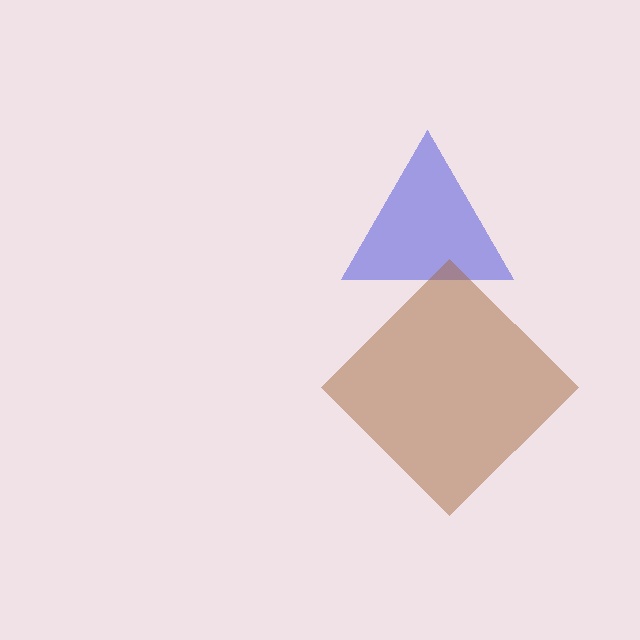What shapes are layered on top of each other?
The layered shapes are: a blue triangle, a brown diamond.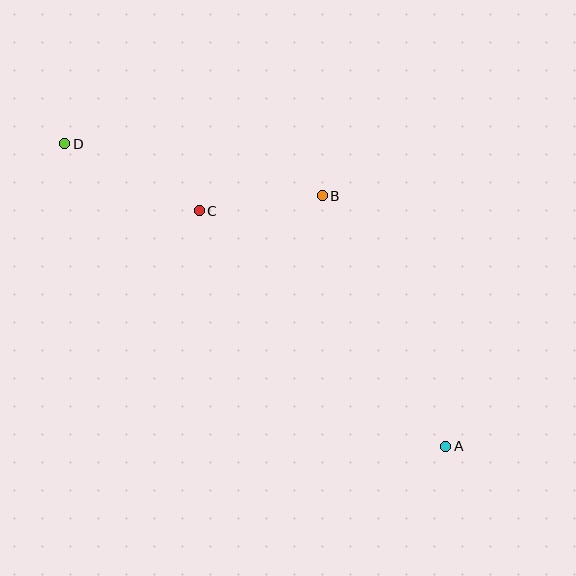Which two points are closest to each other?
Points B and C are closest to each other.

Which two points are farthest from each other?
Points A and D are farthest from each other.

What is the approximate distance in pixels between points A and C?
The distance between A and C is approximately 341 pixels.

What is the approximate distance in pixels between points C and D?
The distance between C and D is approximately 150 pixels.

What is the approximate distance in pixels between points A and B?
The distance between A and B is approximately 280 pixels.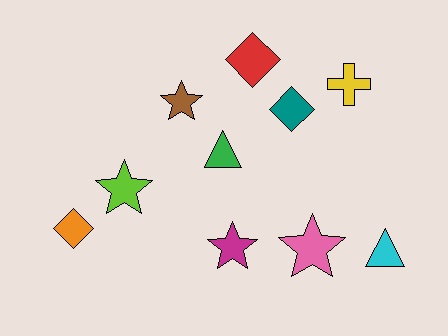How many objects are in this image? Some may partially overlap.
There are 10 objects.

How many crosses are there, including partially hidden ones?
There is 1 cross.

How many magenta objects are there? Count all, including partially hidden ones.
There is 1 magenta object.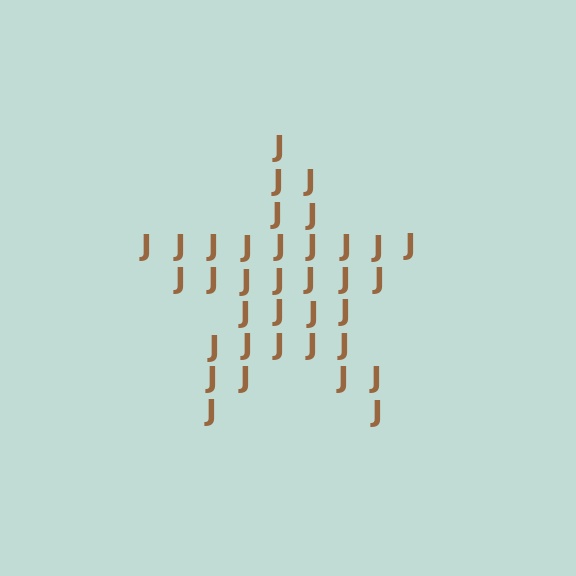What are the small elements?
The small elements are letter J's.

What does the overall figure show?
The overall figure shows a star.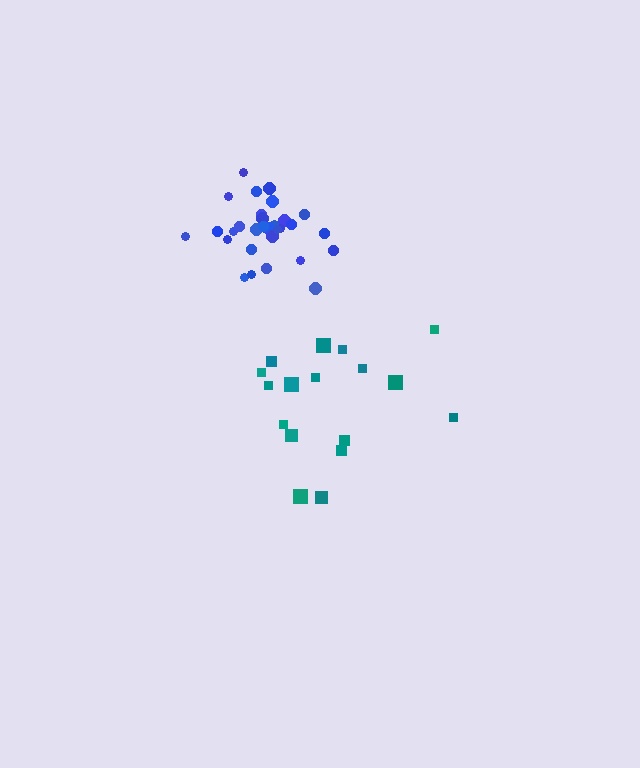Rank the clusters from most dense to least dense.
blue, teal.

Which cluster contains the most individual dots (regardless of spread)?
Blue (32).